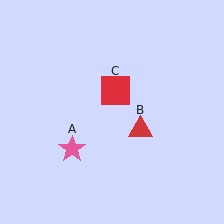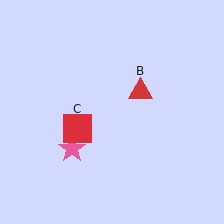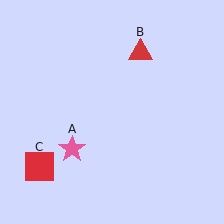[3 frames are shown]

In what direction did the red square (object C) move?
The red square (object C) moved down and to the left.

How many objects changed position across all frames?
2 objects changed position: red triangle (object B), red square (object C).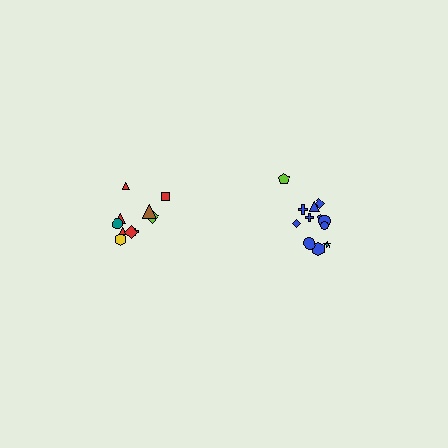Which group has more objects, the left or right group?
The right group.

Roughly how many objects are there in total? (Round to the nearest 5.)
Roughly 20 objects in total.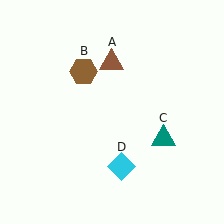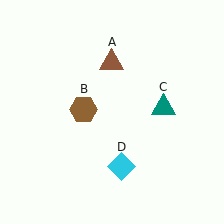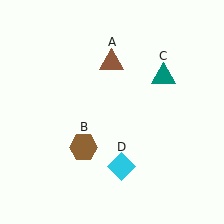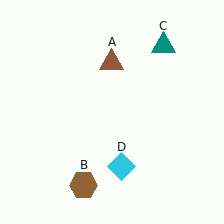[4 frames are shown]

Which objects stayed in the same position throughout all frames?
Brown triangle (object A) and cyan diamond (object D) remained stationary.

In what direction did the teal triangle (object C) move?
The teal triangle (object C) moved up.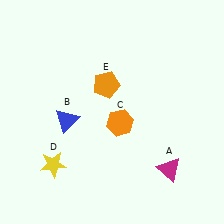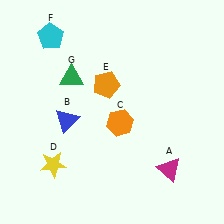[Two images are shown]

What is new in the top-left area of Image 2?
A green triangle (G) was added in the top-left area of Image 2.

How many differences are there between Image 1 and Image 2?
There are 2 differences between the two images.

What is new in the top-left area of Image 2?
A cyan pentagon (F) was added in the top-left area of Image 2.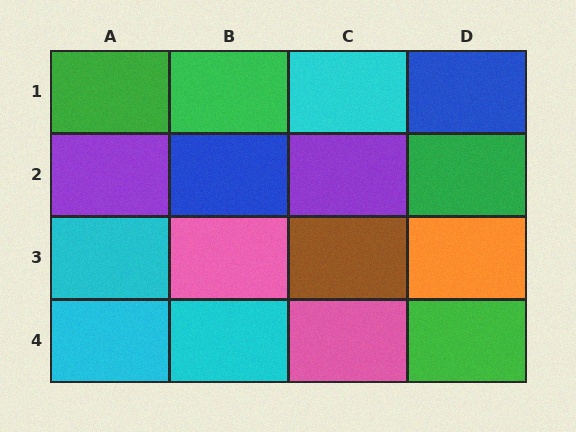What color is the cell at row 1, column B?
Green.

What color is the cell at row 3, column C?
Brown.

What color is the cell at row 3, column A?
Cyan.